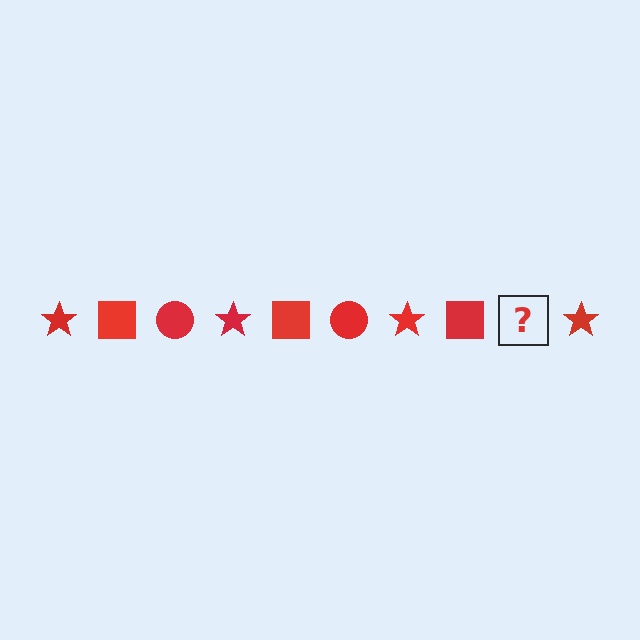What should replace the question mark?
The question mark should be replaced with a red circle.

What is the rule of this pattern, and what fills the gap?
The rule is that the pattern cycles through star, square, circle shapes in red. The gap should be filled with a red circle.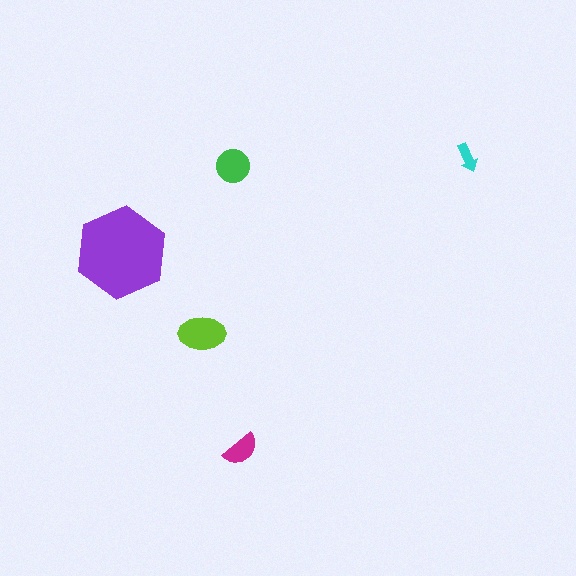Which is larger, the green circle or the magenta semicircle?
The green circle.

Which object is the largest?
The purple hexagon.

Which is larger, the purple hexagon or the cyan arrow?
The purple hexagon.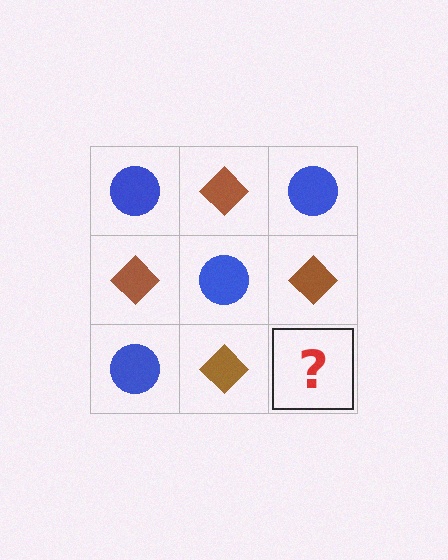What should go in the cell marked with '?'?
The missing cell should contain a blue circle.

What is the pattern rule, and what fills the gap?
The rule is that it alternates blue circle and brown diamond in a checkerboard pattern. The gap should be filled with a blue circle.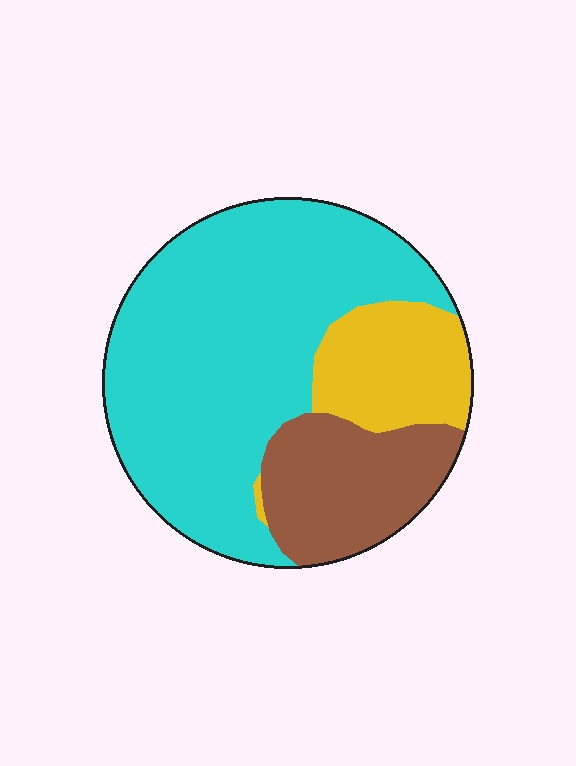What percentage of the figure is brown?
Brown takes up between a sixth and a third of the figure.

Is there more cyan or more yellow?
Cyan.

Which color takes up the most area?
Cyan, at roughly 65%.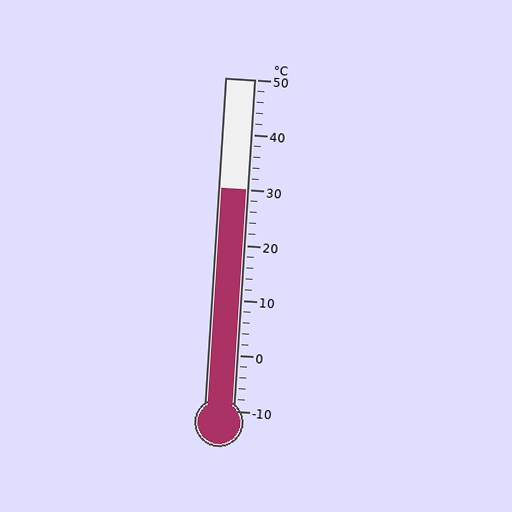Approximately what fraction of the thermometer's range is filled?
The thermometer is filled to approximately 65% of its range.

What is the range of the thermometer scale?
The thermometer scale ranges from -10°C to 50°C.